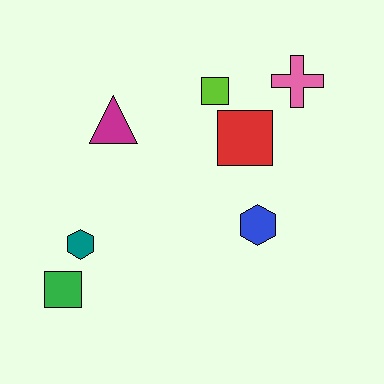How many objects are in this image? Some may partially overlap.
There are 7 objects.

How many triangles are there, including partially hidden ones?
There is 1 triangle.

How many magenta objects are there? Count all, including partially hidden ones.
There is 1 magenta object.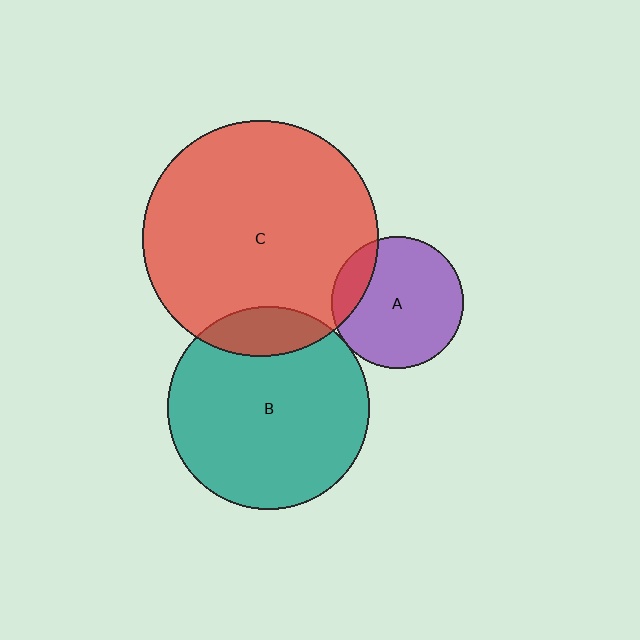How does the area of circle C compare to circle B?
Approximately 1.4 times.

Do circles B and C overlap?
Yes.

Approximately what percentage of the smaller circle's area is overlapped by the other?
Approximately 15%.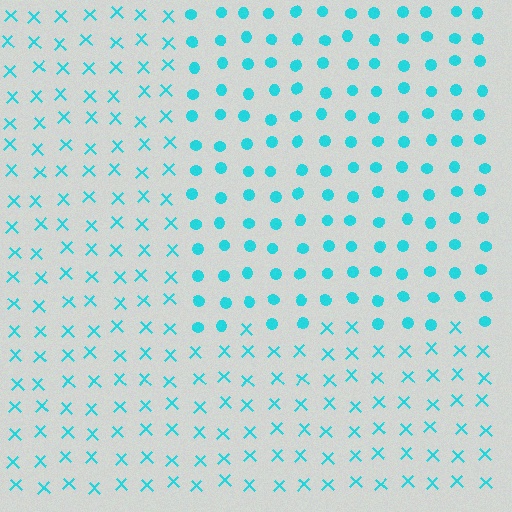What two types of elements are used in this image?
The image uses circles inside the rectangle region and X marks outside it.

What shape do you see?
I see a rectangle.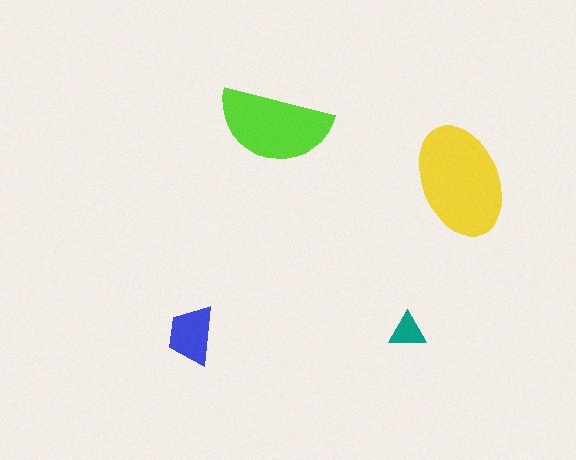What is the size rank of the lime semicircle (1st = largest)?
2nd.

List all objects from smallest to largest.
The teal triangle, the blue trapezoid, the lime semicircle, the yellow ellipse.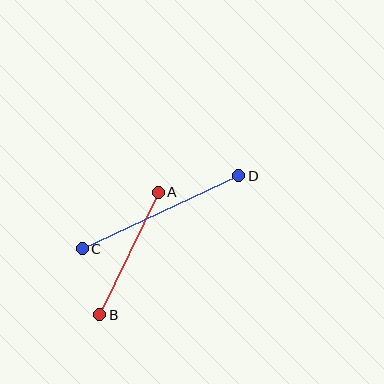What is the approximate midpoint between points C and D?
The midpoint is at approximately (160, 212) pixels.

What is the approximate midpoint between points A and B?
The midpoint is at approximately (129, 253) pixels.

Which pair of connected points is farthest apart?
Points C and D are farthest apart.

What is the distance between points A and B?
The distance is approximately 136 pixels.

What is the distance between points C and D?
The distance is approximately 173 pixels.